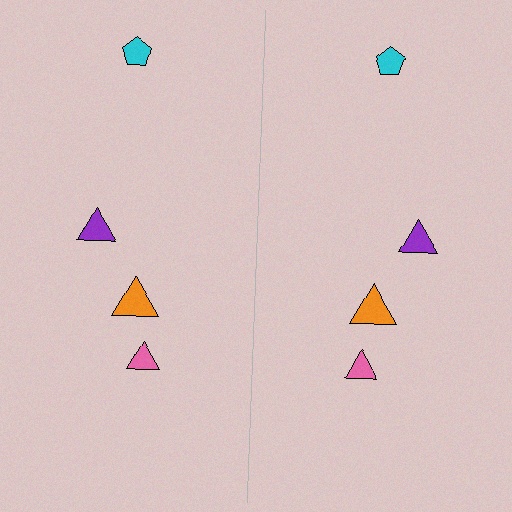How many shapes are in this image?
There are 8 shapes in this image.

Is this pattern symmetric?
Yes, this pattern has bilateral (reflection) symmetry.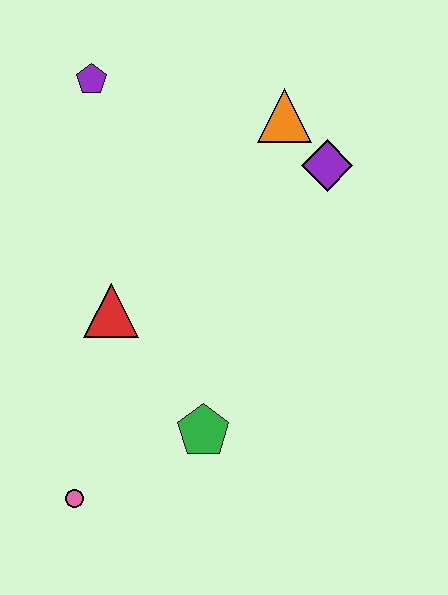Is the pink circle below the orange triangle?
Yes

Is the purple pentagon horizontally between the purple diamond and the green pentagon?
No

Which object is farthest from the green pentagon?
The purple pentagon is farthest from the green pentagon.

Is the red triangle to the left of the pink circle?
No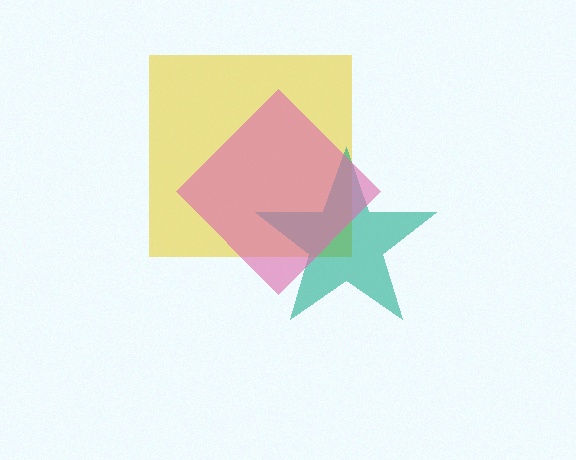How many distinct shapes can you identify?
There are 3 distinct shapes: a yellow square, a teal star, a pink diamond.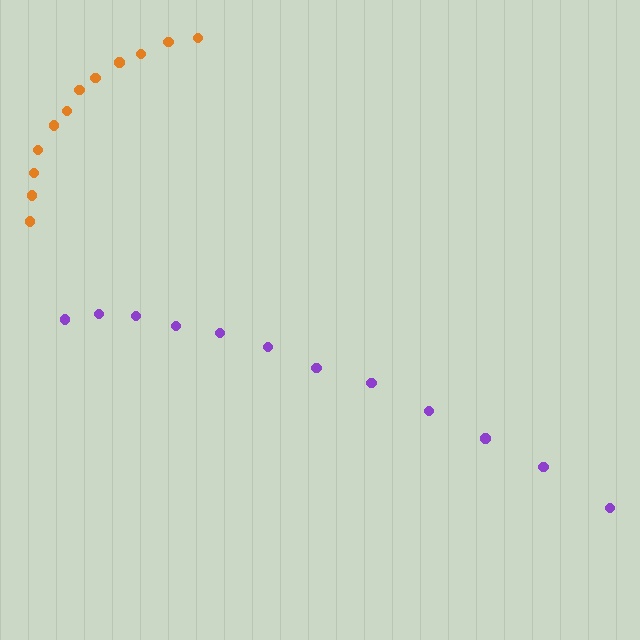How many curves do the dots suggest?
There are 2 distinct paths.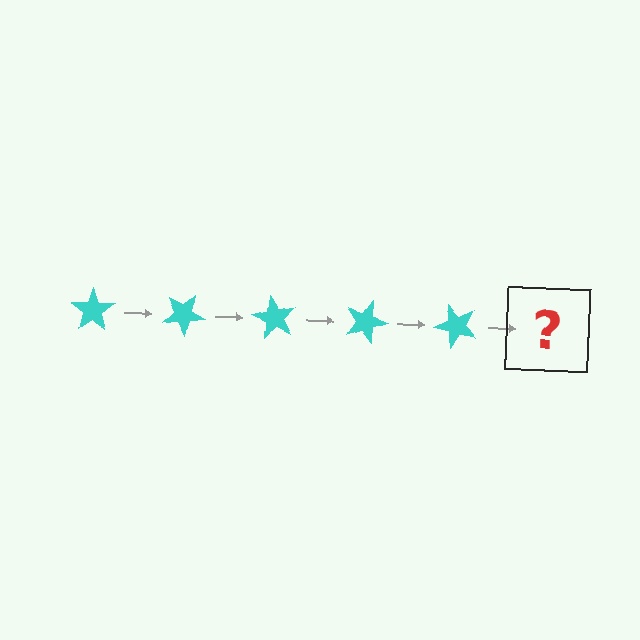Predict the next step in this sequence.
The next step is a cyan star rotated 150 degrees.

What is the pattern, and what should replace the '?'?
The pattern is that the star rotates 30 degrees each step. The '?' should be a cyan star rotated 150 degrees.